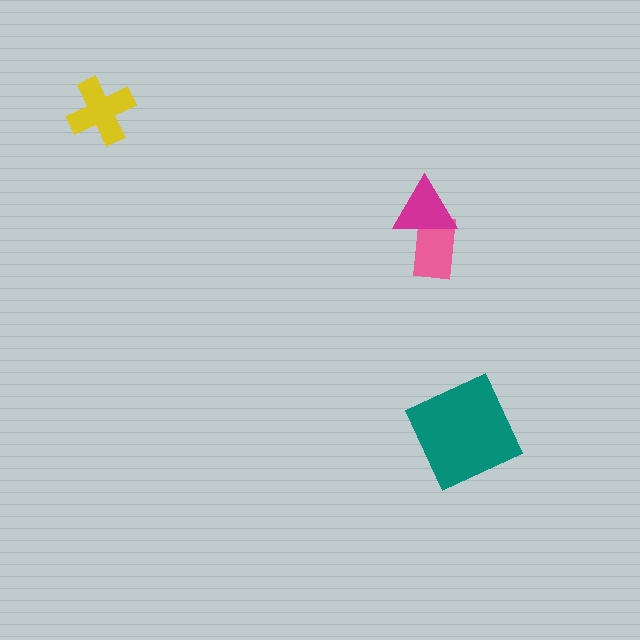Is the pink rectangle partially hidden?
Yes, it is partially covered by another shape.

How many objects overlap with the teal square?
0 objects overlap with the teal square.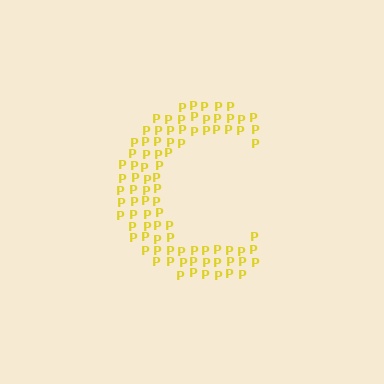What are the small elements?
The small elements are letter P's.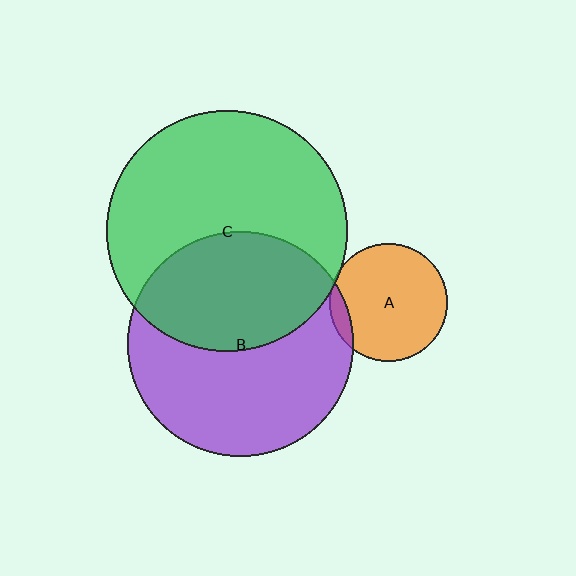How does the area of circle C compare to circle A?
Approximately 4.2 times.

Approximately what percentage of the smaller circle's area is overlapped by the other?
Approximately 5%.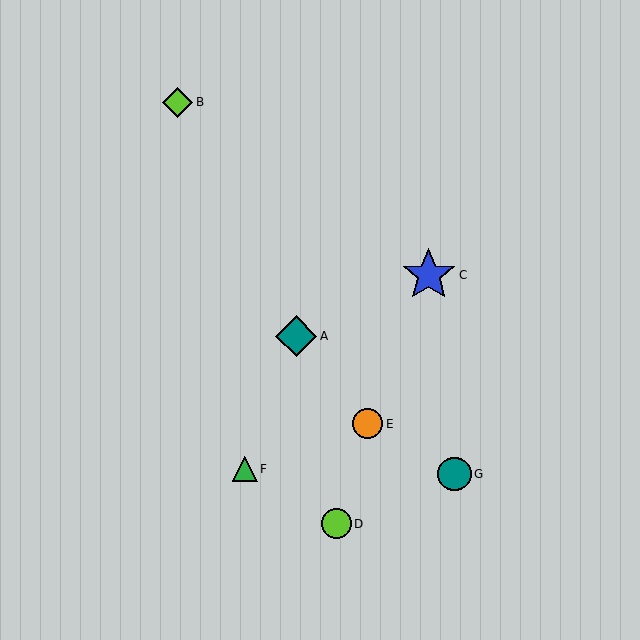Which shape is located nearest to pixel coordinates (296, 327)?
The teal diamond (labeled A) at (296, 336) is nearest to that location.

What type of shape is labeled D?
Shape D is a lime circle.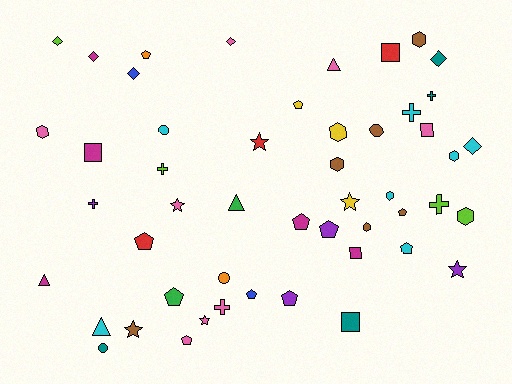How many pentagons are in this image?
There are 11 pentagons.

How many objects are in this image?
There are 50 objects.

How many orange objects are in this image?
There are 2 orange objects.